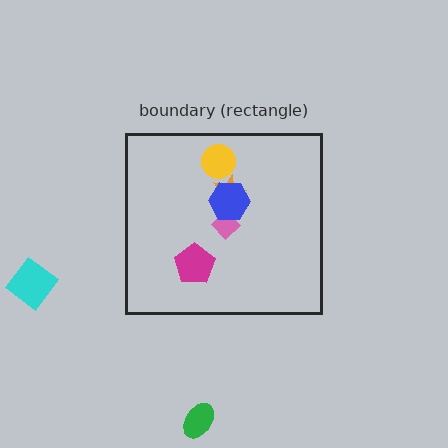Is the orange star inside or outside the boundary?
Inside.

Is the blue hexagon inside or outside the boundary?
Inside.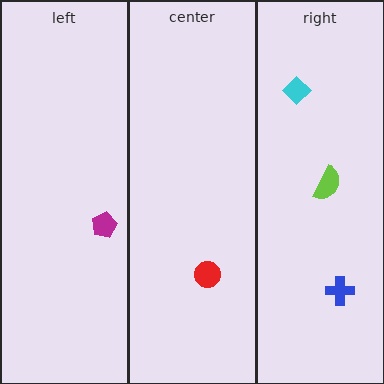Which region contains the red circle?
The center region.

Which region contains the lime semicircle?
The right region.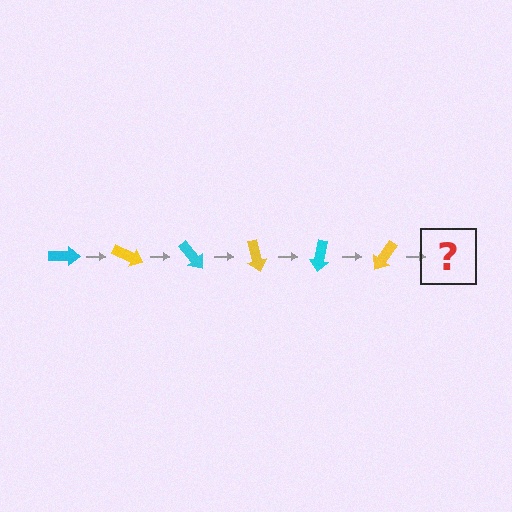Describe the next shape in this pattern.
It should be a cyan arrow, rotated 150 degrees from the start.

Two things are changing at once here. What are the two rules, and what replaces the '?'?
The two rules are that it rotates 25 degrees each step and the color cycles through cyan and yellow. The '?' should be a cyan arrow, rotated 150 degrees from the start.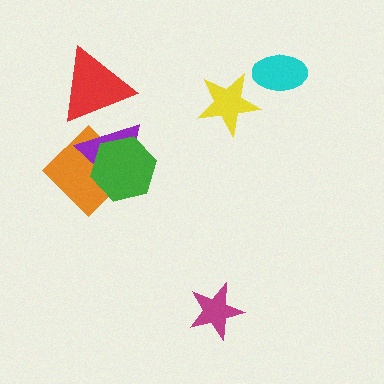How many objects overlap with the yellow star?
0 objects overlap with the yellow star.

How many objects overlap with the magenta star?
0 objects overlap with the magenta star.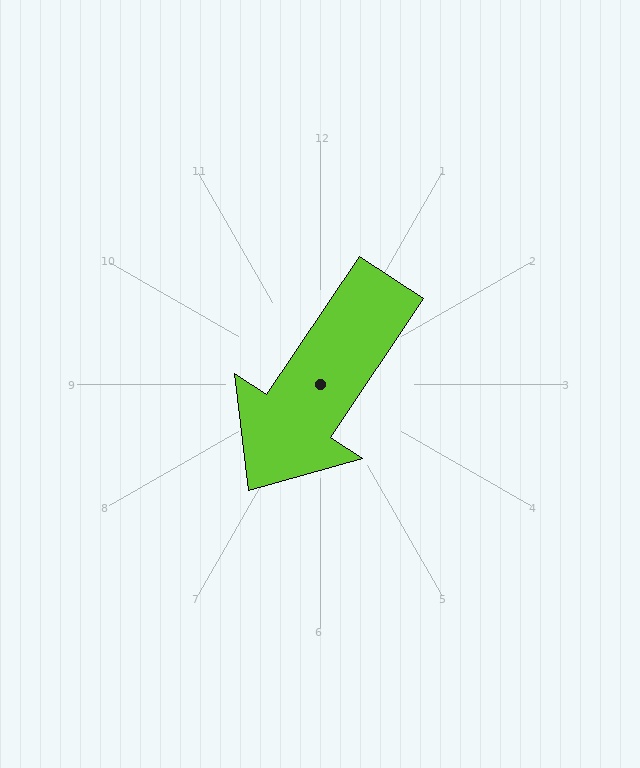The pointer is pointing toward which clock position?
Roughly 7 o'clock.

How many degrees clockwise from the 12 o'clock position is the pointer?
Approximately 214 degrees.